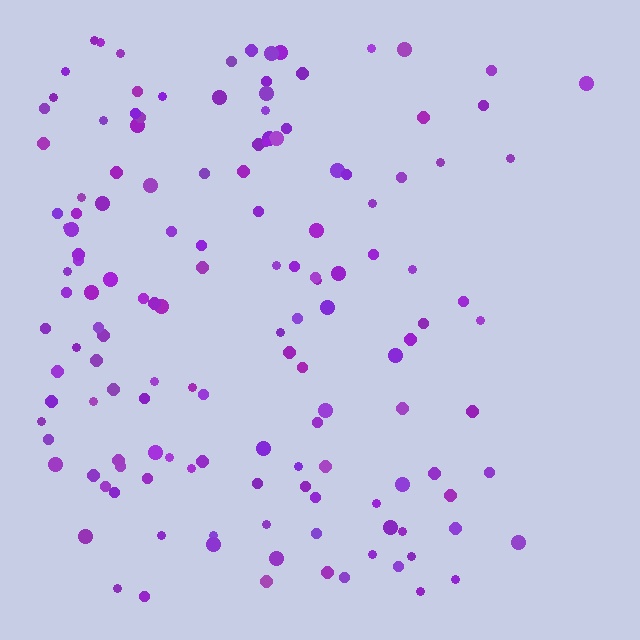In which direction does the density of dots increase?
From right to left, with the left side densest.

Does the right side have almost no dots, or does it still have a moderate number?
Still a moderate number, just noticeably fewer than the left.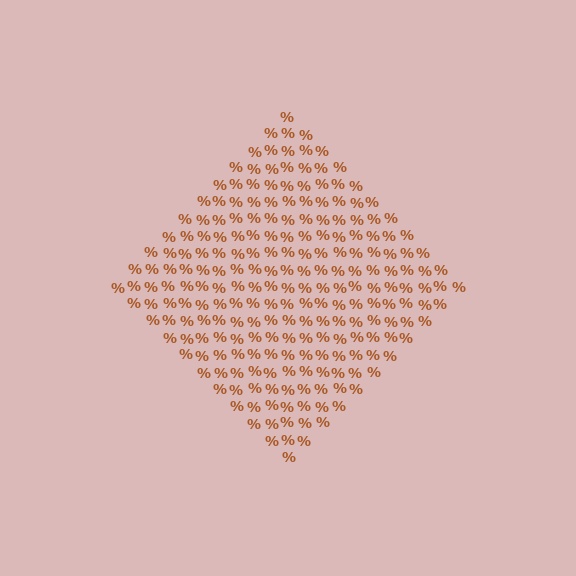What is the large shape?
The large shape is a diamond.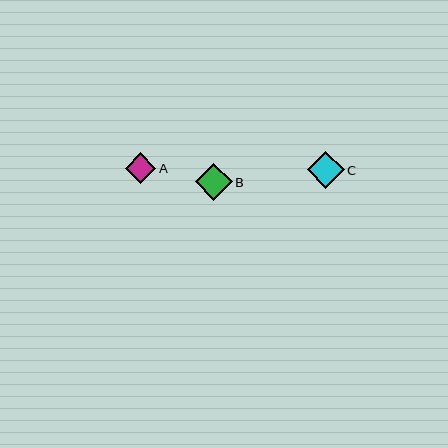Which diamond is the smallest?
Diamond A is the smallest with a size of approximately 30 pixels.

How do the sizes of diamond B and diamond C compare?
Diamond B and diamond C are approximately the same size.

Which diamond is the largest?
Diamond B is the largest with a size of approximately 37 pixels.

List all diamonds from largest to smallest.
From largest to smallest: B, C, A.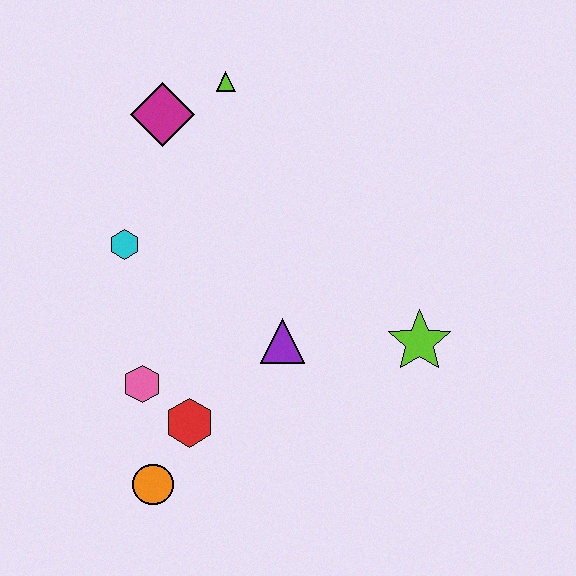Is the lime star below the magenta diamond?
Yes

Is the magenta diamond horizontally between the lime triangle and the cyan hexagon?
Yes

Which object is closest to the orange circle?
The red hexagon is closest to the orange circle.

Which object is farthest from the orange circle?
The lime triangle is farthest from the orange circle.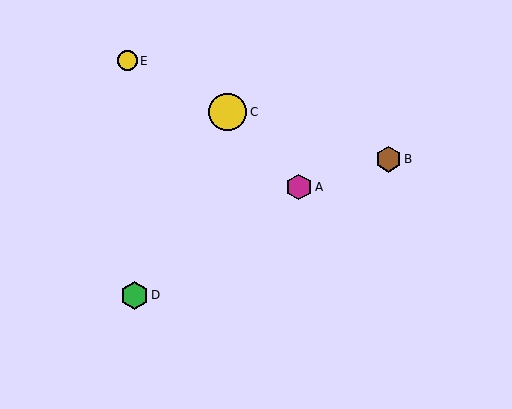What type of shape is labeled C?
Shape C is a yellow circle.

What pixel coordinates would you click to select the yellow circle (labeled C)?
Click at (228, 112) to select the yellow circle C.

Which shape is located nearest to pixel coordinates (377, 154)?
The brown hexagon (labeled B) at (388, 159) is nearest to that location.